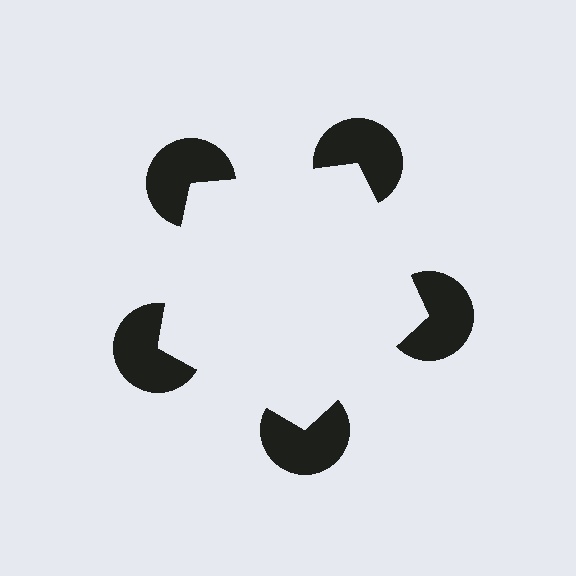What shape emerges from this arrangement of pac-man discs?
An illusory pentagon — its edges are inferred from the aligned wedge cuts in the pac-man discs, not physically drawn.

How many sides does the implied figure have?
5 sides.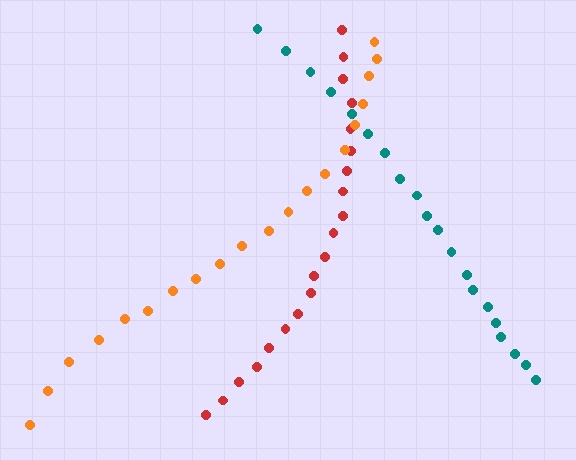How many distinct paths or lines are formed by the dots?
There are 3 distinct paths.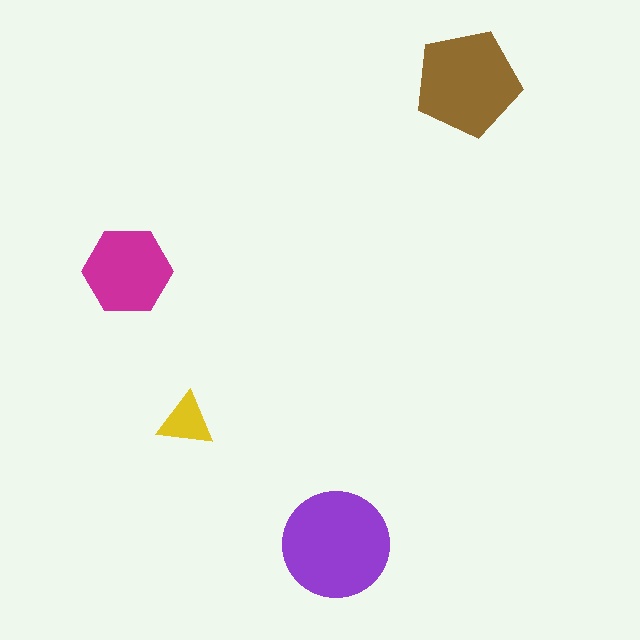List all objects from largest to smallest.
The purple circle, the brown pentagon, the magenta hexagon, the yellow triangle.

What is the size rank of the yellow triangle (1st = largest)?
4th.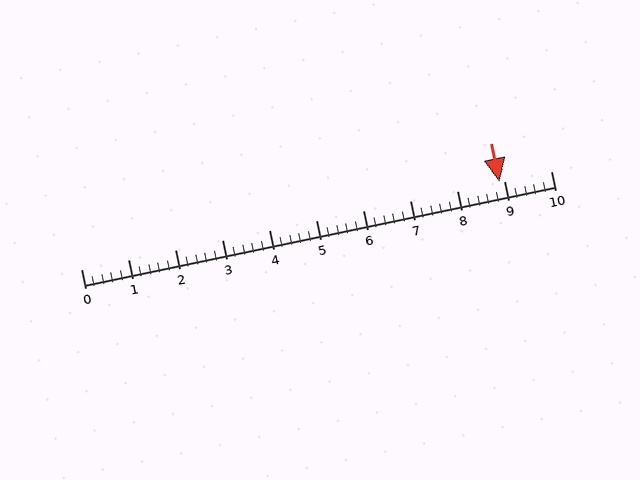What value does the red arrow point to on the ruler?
The red arrow points to approximately 8.9.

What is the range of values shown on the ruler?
The ruler shows values from 0 to 10.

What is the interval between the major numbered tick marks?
The major tick marks are spaced 1 units apart.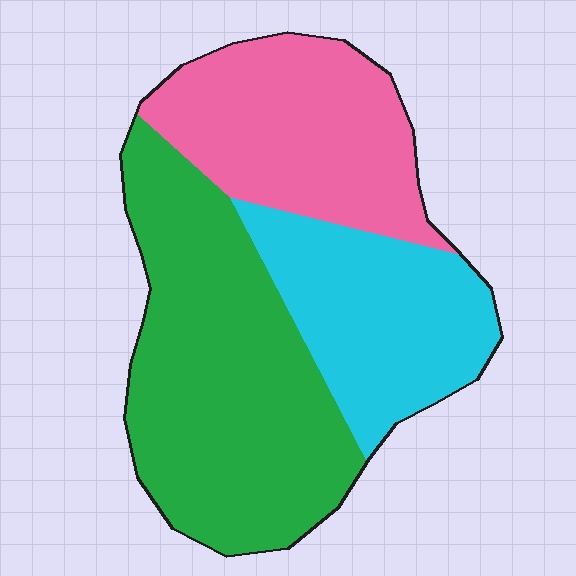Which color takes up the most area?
Green, at roughly 45%.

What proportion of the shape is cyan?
Cyan takes up between a quarter and a half of the shape.